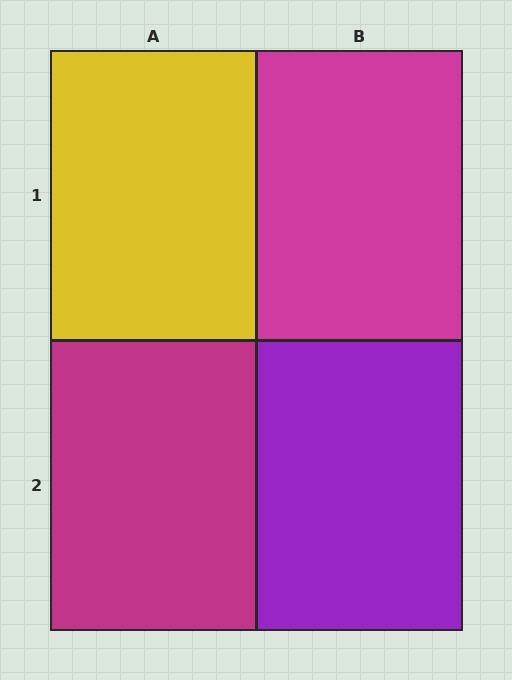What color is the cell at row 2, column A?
Magenta.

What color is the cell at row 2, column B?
Purple.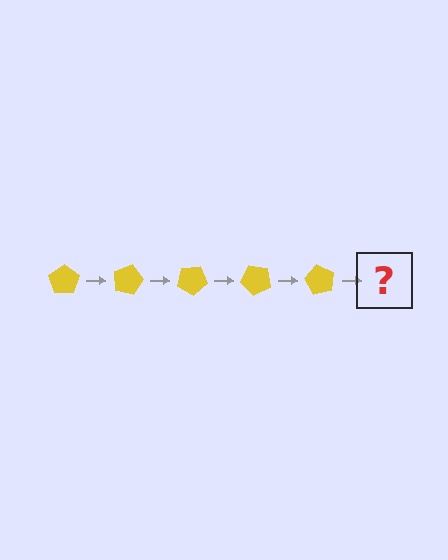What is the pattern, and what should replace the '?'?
The pattern is that the pentagon rotates 15 degrees each step. The '?' should be a yellow pentagon rotated 75 degrees.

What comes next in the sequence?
The next element should be a yellow pentagon rotated 75 degrees.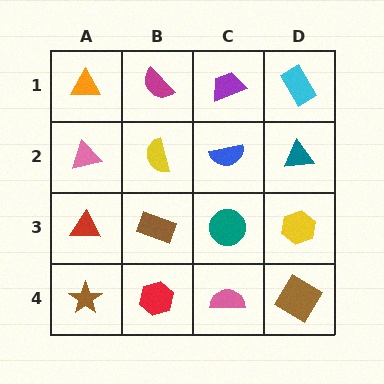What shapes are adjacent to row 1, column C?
A blue semicircle (row 2, column C), a magenta semicircle (row 1, column B), a cyan rectangle (row 1, column D).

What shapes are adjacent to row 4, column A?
A red triangle (row 3, column A), a red hexagon (row 4, column B).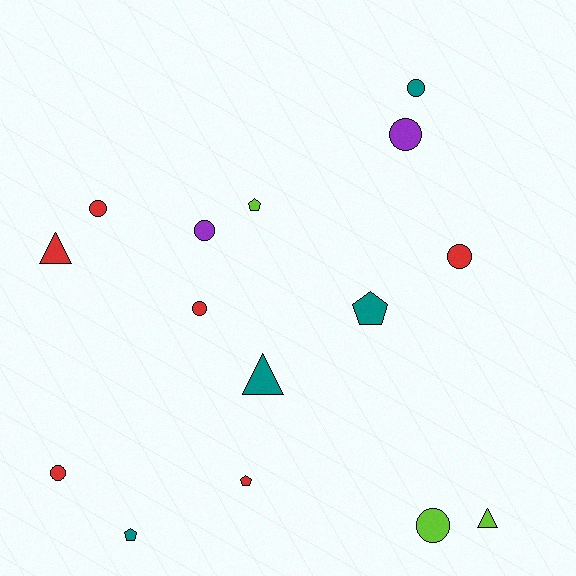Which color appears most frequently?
Red, with 6 objects.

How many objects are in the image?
There are 15 objects.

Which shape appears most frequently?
Circle, with 8 objects.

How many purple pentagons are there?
There are no purple pentagons.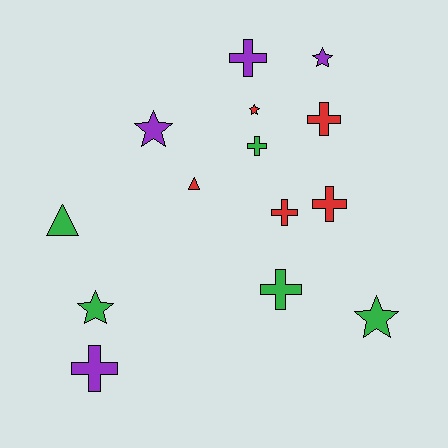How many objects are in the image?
There are 14 objects.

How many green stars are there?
There are 2 green stars.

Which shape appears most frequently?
Cross, with 7 objects.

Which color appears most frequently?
Red, with 5 objects.